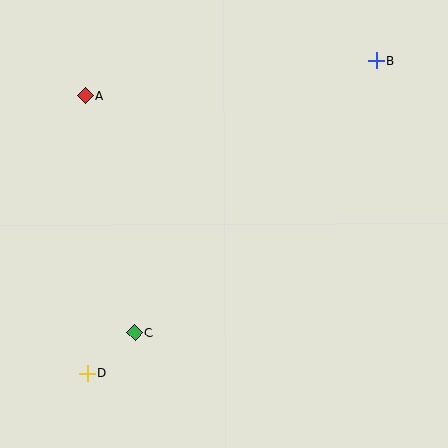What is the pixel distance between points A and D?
The distance between A and D is 278 pixels.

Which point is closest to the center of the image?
Point C at (135, 333) is closest to the center.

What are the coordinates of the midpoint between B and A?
The midpoint between B and A is at (231, 78).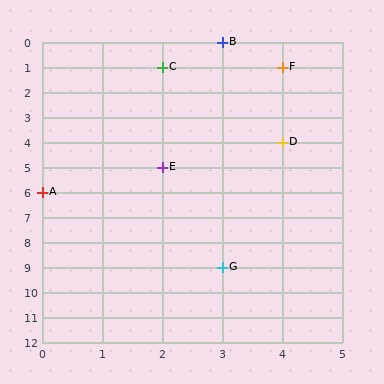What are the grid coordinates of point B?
Point B is at grid coordinates (3, 0).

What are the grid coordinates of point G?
Point G is at grid coordinates (3, 9).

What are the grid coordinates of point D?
Point D is at grid coordinates (4, 4).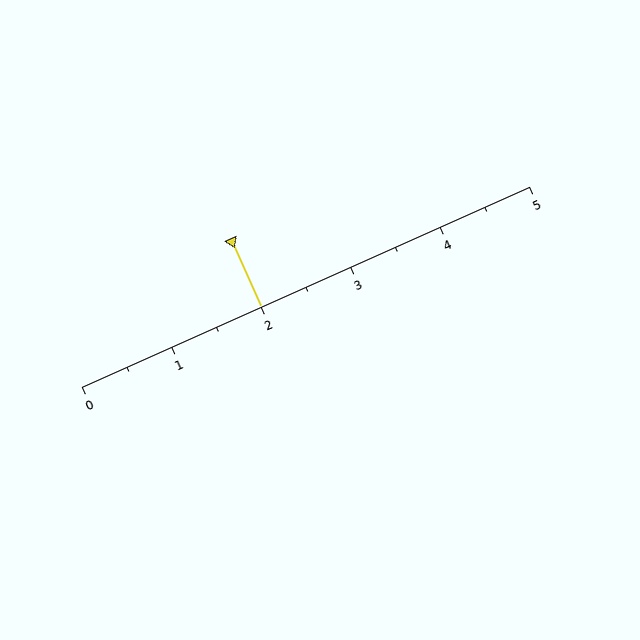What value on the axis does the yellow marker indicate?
The marker indicates approximately 2.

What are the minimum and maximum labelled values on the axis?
The axis runs from 0 to 5.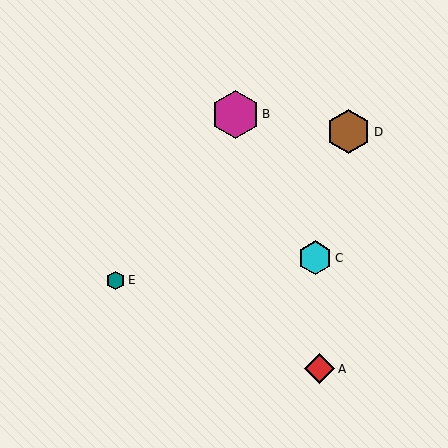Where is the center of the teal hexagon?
The center of the teal hexagon is at (116, 280).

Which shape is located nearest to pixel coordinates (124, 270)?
The teal hexagon (labeled E) at (116, 280) is nearest to that location.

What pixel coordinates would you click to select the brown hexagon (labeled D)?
Click at (349, 132) to select the brown hexagon D.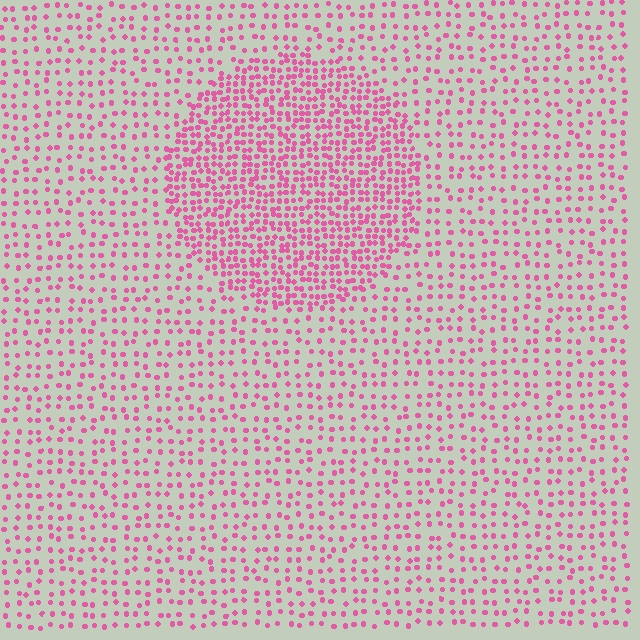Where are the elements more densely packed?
The elements are more densely packed inside the circle boundary.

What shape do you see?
I see a circle.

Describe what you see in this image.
The image contains small pink elements arranged at two different densities. A circle-shaped region is visible where the elements are more densely packed than the surrounding area.